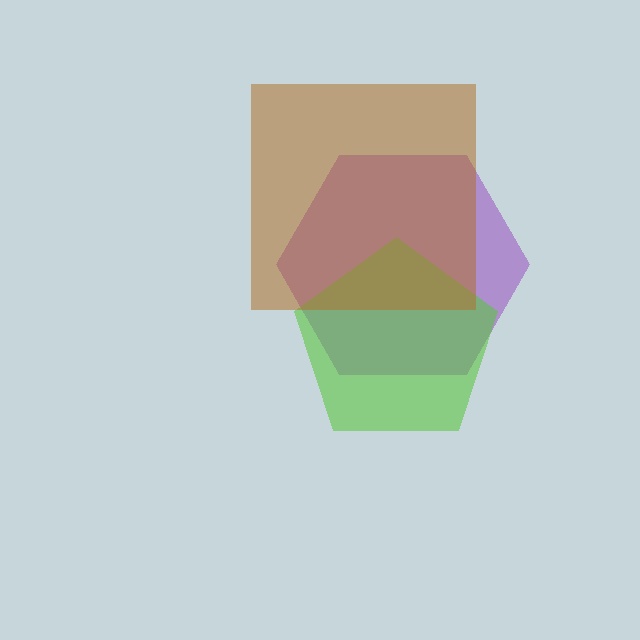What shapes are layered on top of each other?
The layered shapes are: a purple hexagon, a lime pentagon, a brown square.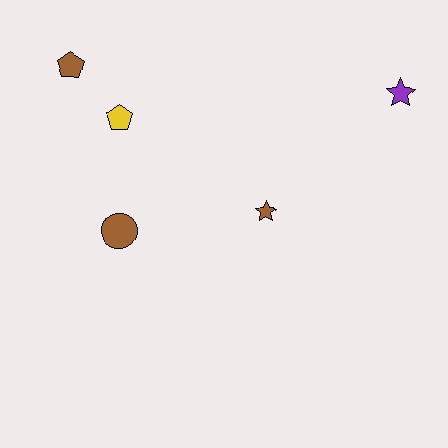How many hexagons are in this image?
There are no hexagons.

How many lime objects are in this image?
There are no lime objects.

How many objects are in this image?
There are 5 objects.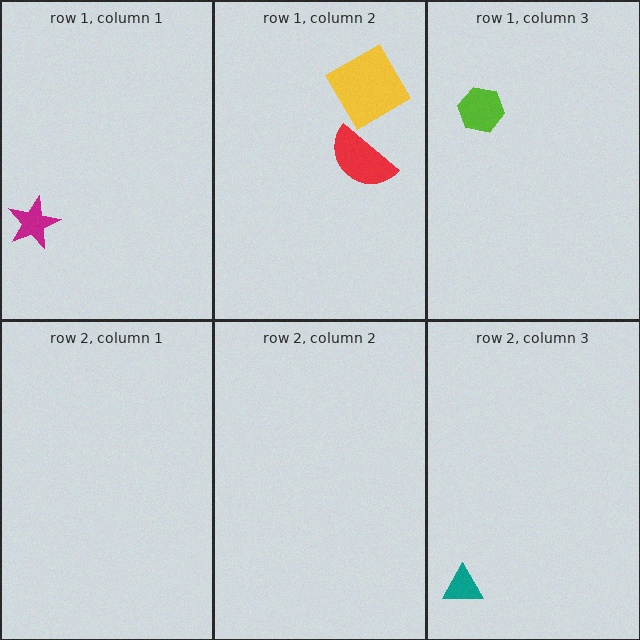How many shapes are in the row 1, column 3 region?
1.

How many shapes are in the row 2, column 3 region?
1.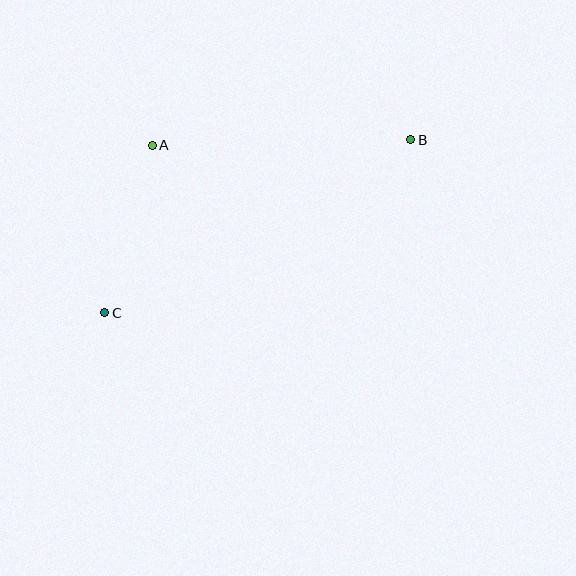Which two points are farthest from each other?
Points B and C are farthest from each other.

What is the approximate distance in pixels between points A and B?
The distance between A and B is approximately 258 pixels.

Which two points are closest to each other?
Points A and C are closest to each other.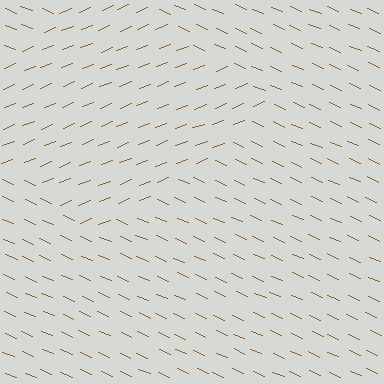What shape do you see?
I see a diamond.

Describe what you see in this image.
The image is filled with small brown line segments. A diamond region in the image has lines oriented differently from the surrounding lines, creating a visible texture boundary.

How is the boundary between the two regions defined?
The boundary is defined purely by a change in line orientation (approximately 45 degrees difference). All lines are the same color and thickness.